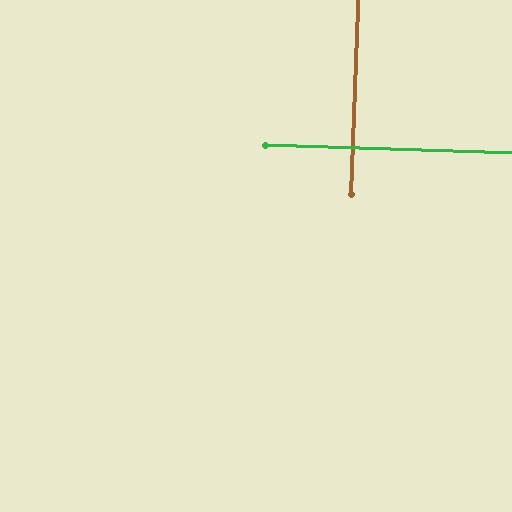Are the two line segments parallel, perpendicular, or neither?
Perpendicular — they meet at approximately 90°.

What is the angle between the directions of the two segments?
Approximately 90 degrees.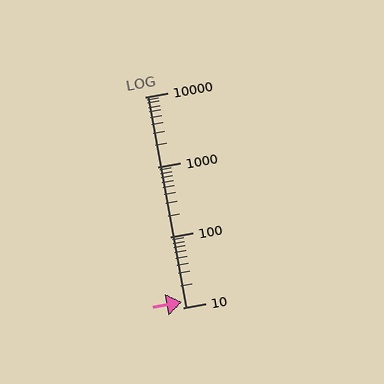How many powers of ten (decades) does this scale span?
The scale spans 3 decades, from 10 to 10000.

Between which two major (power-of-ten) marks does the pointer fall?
The pointer is between 10 and 100.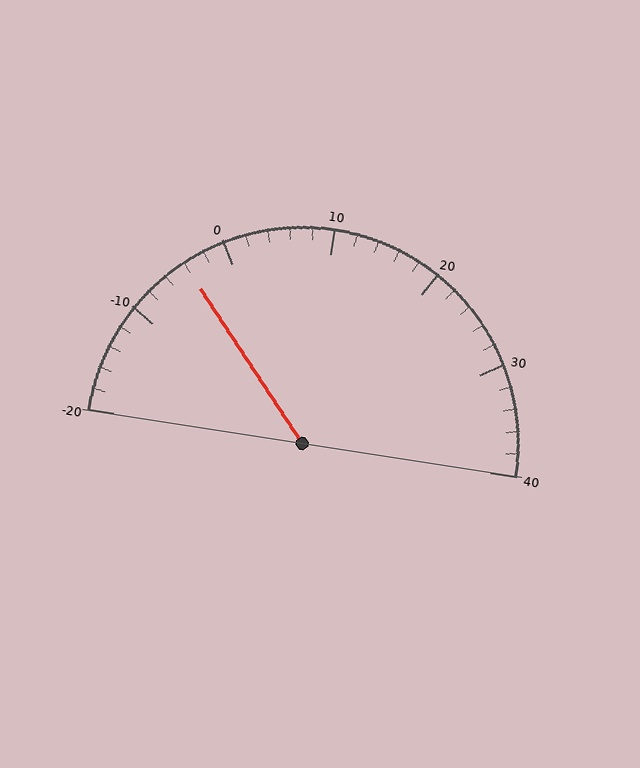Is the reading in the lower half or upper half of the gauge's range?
The reading is in the lower half of the range (-20 to 40).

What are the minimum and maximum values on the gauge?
The gauge ranges from -20 to 40.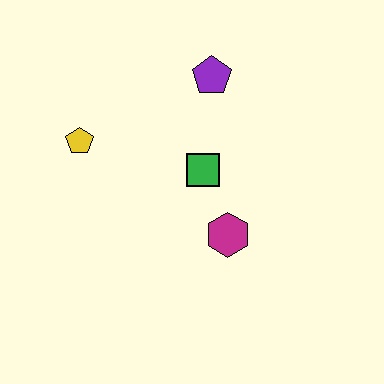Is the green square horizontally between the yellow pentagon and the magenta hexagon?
Yes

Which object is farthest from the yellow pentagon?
The magenta hexagon is farthest from the yellow pentagon.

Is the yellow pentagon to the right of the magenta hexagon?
No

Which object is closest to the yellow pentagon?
The green square is closest to the yellow pentagon.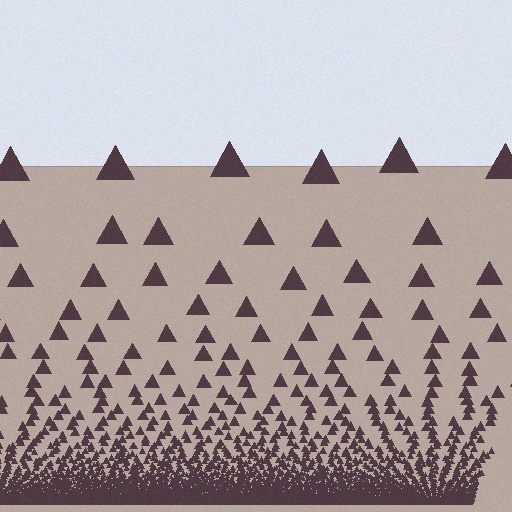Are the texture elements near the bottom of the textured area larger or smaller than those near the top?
Smaller. The gradient is inverted — elements near the bottom are smaller and denser.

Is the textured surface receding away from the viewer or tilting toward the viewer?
The surface appears to tilt toward the viewer. Texture elements get larger and sparser toward the top.